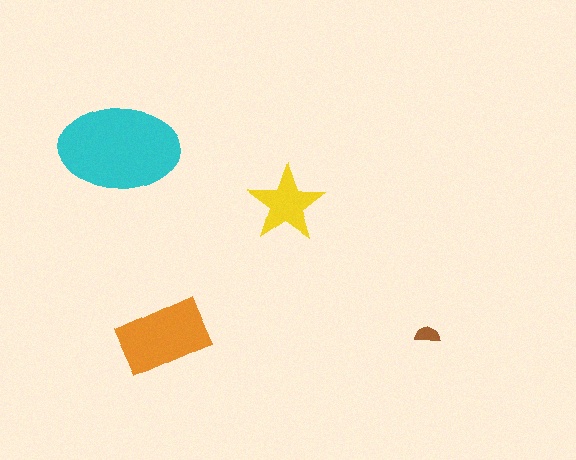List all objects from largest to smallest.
The cyan ellipse, the orange rectangle, the yellow star, the brown semicircle.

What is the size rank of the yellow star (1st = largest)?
3rd.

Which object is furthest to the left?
The cyan ellipse is leftmost.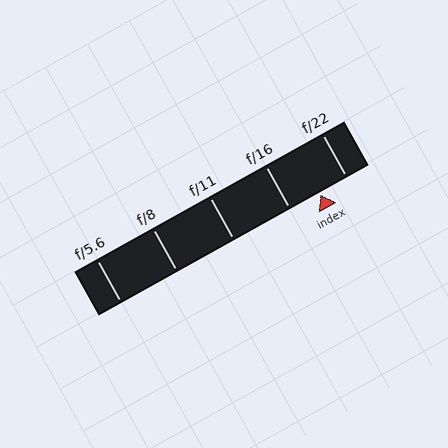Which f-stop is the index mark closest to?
The index mark is closest to f/22.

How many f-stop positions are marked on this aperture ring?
There are 5 f-stop positions marked.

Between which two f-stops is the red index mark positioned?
The index mark is between f/16 and f/22.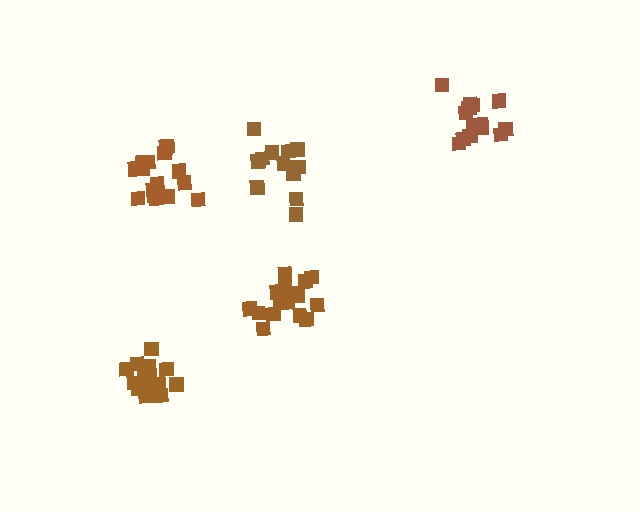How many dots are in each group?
Group 1: 12 dots, Group 2: 16 dots, Group 3: 18 dots, Group 4: 14 dots, Group 5: 18 dots (78 total).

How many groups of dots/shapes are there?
There are 5 groups.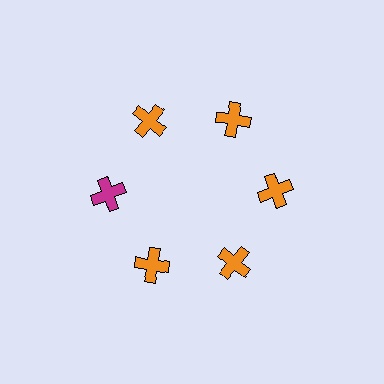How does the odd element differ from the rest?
It has a different color: magenta instead of orange.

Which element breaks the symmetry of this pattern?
The magenta cross at roughly the 9 o'clock position breaks the symmetry. All other shapes are orange crosses.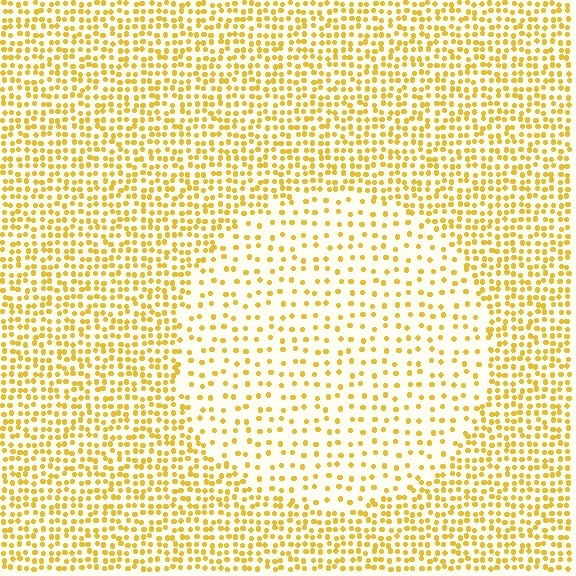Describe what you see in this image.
The image contains small yellow elements arranged at two different densities. A circle-shaped region is visible where the elements are less densely packed than the surrounding area.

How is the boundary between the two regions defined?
The boundary is defined by a change in element density (approximately 2.2x ratio). All elements are the same color, size, and shape.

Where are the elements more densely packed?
The elements are more densely packed outside the circle boundary.